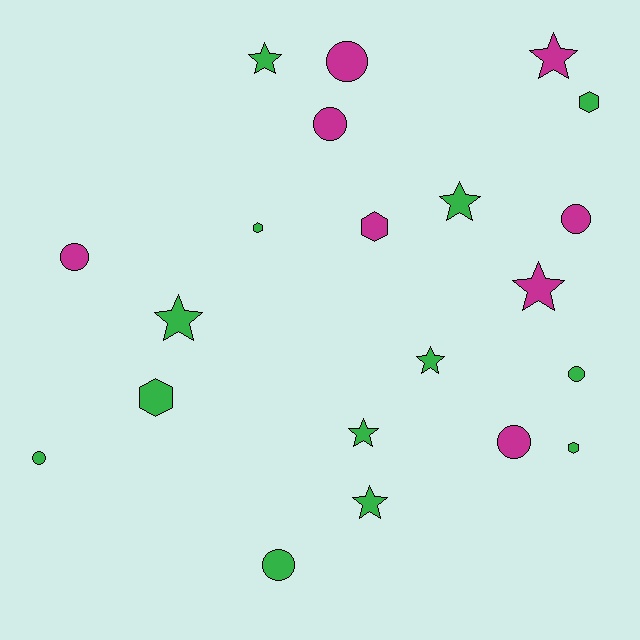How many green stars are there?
There are 6 green stars.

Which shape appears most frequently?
Star, with 8 objects.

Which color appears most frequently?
Green, with 13 objects.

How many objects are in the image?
There are 21 objects.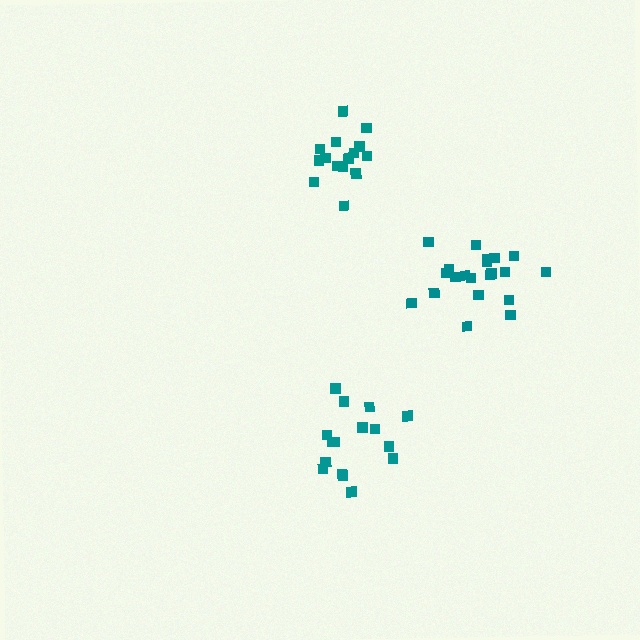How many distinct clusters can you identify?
There are 3 distinct clusters.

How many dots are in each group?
Group 1: 16 dots, Group 2: 16 dots, Group 3: 21 dots (53 total).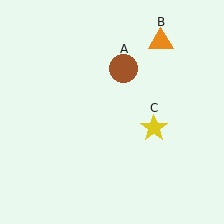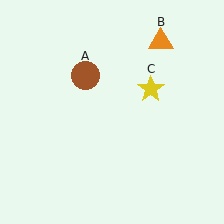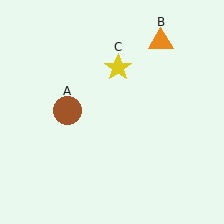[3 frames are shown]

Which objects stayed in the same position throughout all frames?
Orange triangle (object B) remained stationary.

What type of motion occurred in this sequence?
The brown circle (object A), yellow star (object C) rotated counterclockwise around the center of the scene.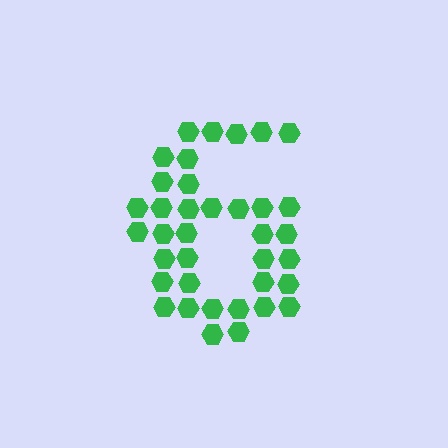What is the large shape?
The large shape is the digit 6.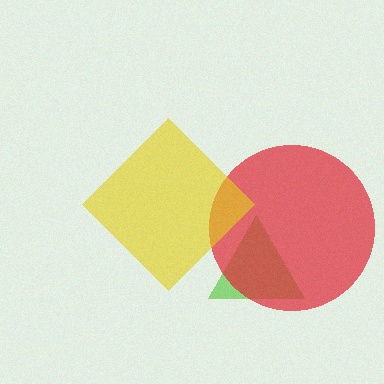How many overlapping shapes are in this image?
There are 3 overlapping shapes in the image.